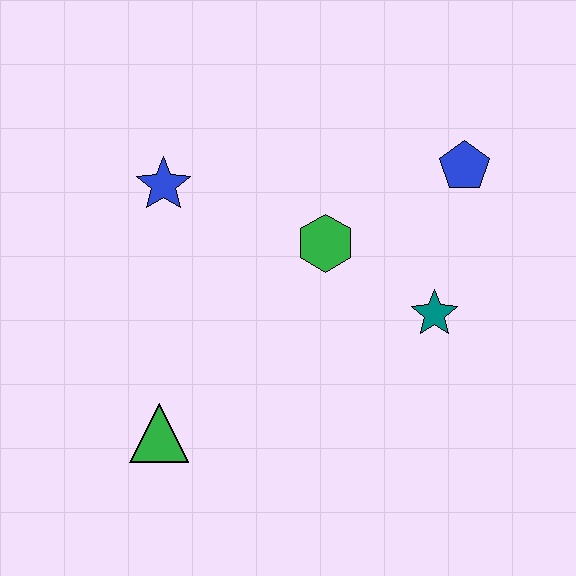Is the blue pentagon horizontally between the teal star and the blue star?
No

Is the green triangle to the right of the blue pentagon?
No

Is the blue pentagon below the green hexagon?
No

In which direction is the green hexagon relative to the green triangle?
The green hexagon is above the green triangle.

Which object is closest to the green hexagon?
The teal star is closest to the green hexagon.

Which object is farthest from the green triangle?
The blue pentagon is farthest from the green triangle.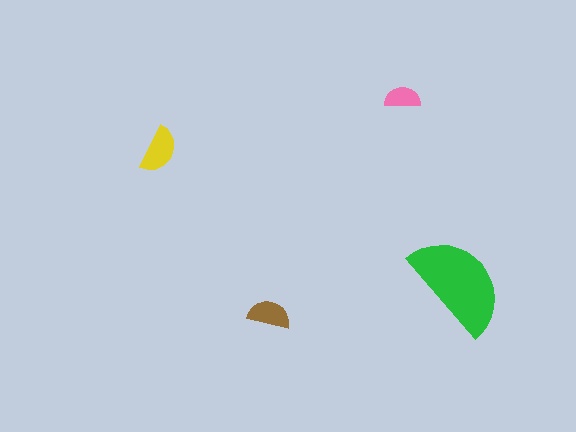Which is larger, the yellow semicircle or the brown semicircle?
The yellow one.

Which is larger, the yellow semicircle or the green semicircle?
The green one.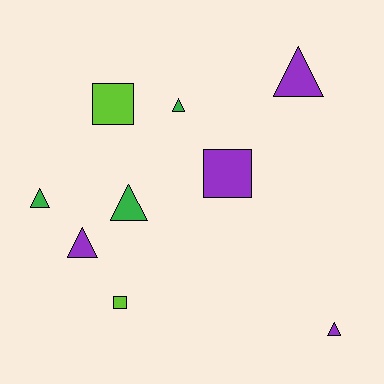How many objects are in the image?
There are 9 objects.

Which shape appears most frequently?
Triangle, with 6 objects.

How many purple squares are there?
There is 1 purple square.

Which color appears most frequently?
Purple, with 4 objects.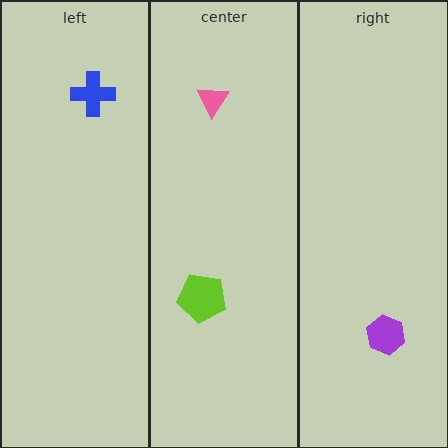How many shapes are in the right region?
1.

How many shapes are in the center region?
2.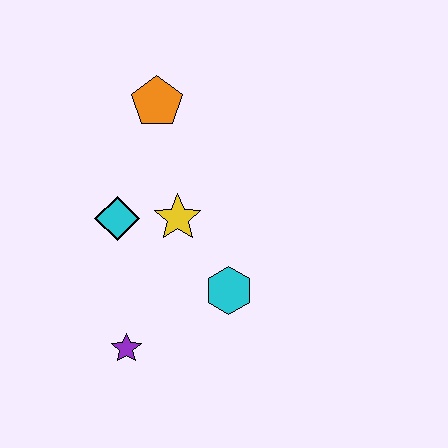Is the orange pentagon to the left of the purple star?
No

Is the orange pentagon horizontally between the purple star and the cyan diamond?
No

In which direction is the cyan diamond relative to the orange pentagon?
The cyan diamond is below the orange pentagon.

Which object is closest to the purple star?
The cyan hexagon is closest to the purple star.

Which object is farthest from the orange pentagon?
The purple star is farthest from the orange pentagon.